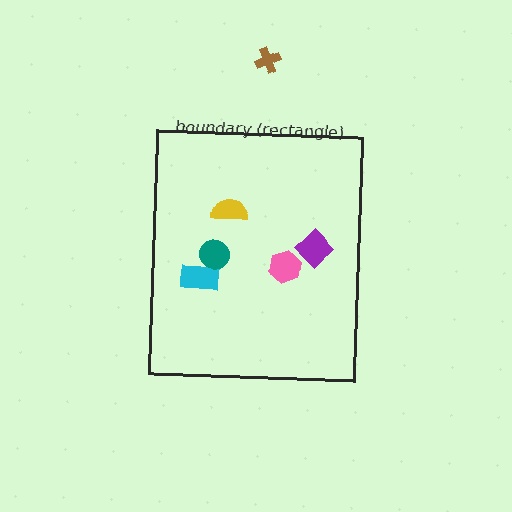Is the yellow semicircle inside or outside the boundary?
Inside.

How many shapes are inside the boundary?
5 inside, 1 outside.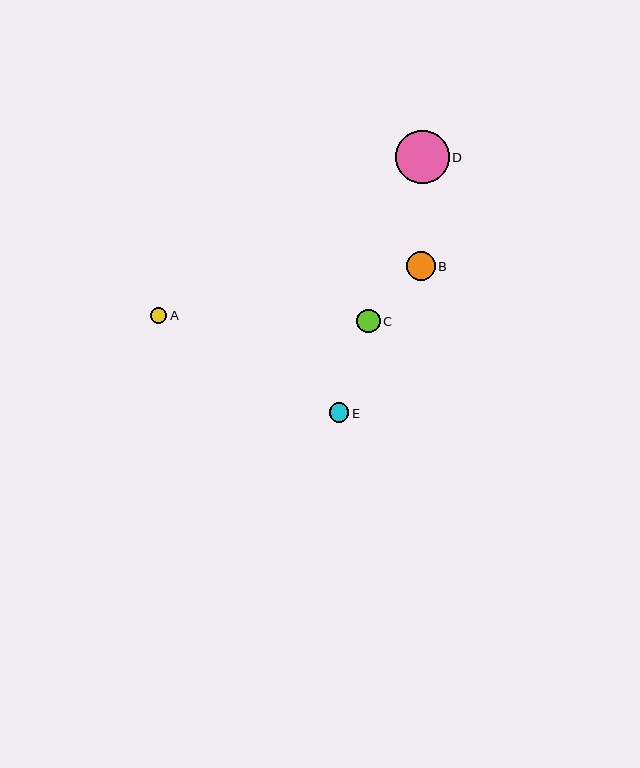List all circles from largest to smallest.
From largest to smallest: D, B, C, E, A.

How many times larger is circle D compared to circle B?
Circle D is approximately 1.8 times the size of circle B.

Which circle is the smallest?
Circle A is the smallest with a size of approximately 16 pixels.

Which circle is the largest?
Circle D is the largest with a size of approximately 53 pixels.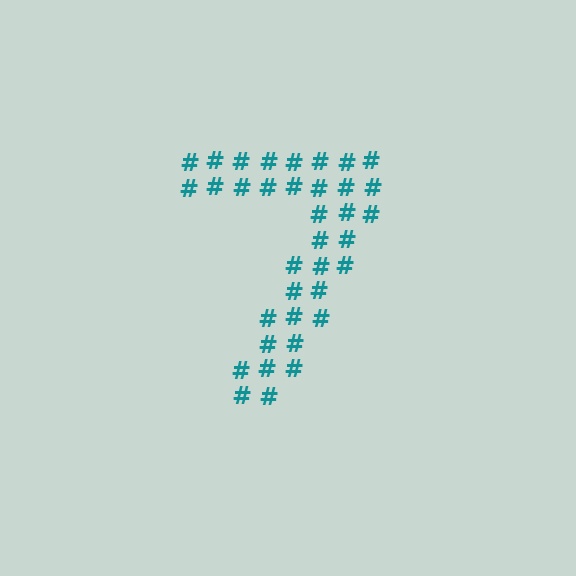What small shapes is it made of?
It is made of small hash symbols.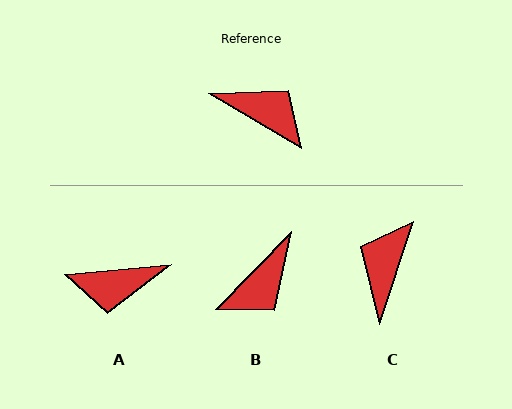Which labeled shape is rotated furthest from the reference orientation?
A, about 144 degrees away.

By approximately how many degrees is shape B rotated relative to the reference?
Approximately 104 degrees clockwise.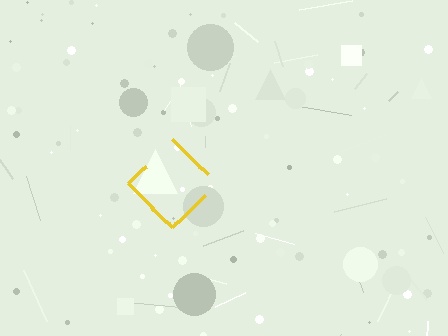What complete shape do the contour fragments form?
The contour fragments form a diamond.